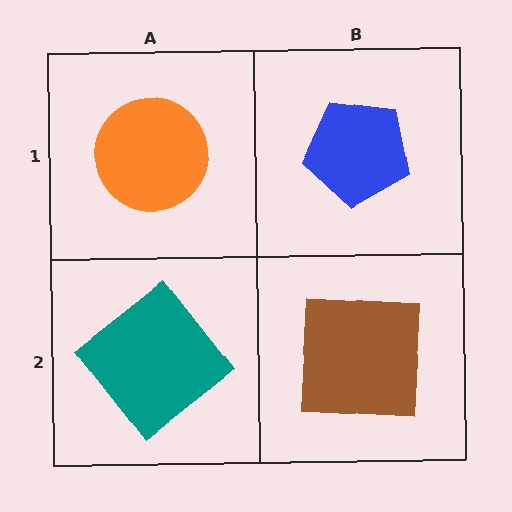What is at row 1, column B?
A blue pentagon.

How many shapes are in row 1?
2 shapes.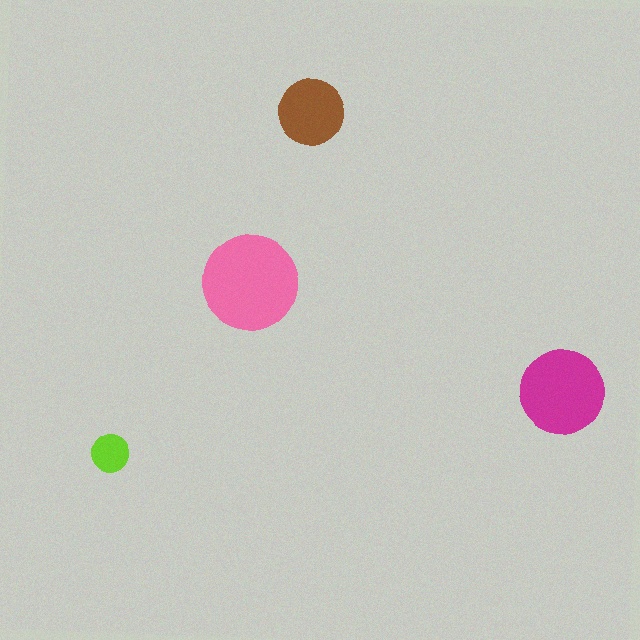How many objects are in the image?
There are 4 objects in the image.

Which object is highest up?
The brown circle is topmost.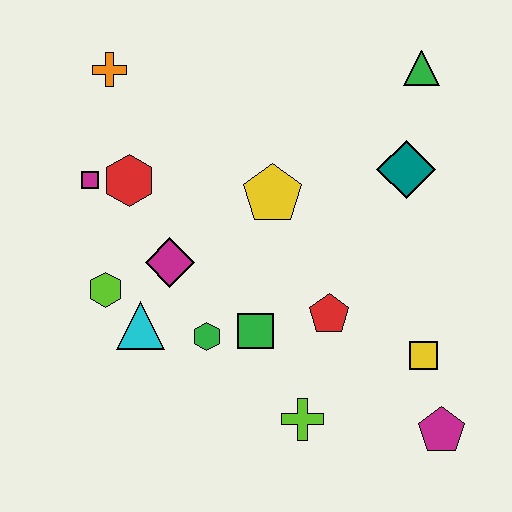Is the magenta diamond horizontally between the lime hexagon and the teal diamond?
Yes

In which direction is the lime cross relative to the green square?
The lime cross is below the green square.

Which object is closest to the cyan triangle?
The lime hexagon is closest to the cyan triangle.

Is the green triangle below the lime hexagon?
No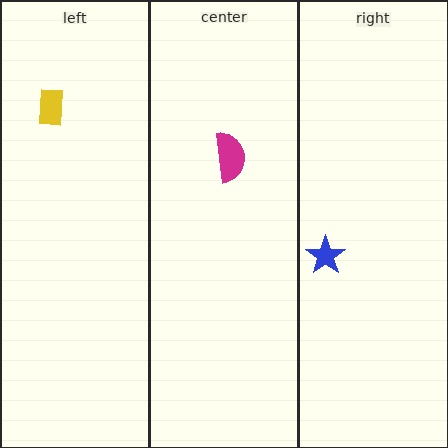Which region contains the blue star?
The right region.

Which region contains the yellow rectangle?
The left region.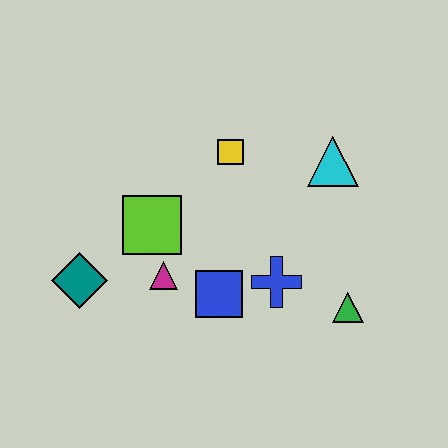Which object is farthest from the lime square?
The green triangle is farthest from the lime square.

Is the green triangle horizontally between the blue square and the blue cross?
No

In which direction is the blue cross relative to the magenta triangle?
The blue cross is to the right of the magenta triangle.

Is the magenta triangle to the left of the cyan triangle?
Yes